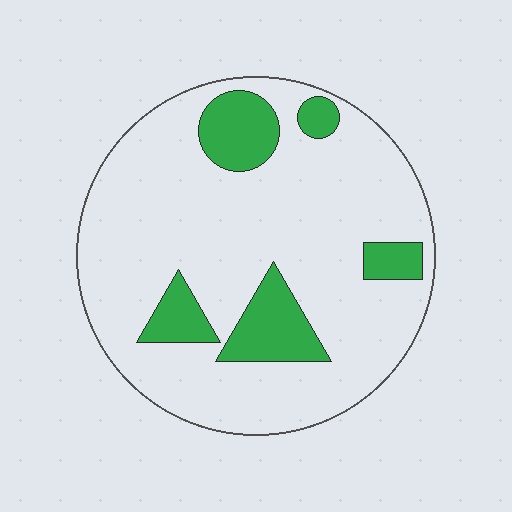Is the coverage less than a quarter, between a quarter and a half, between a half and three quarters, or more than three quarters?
Less than a quarter.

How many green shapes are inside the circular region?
5.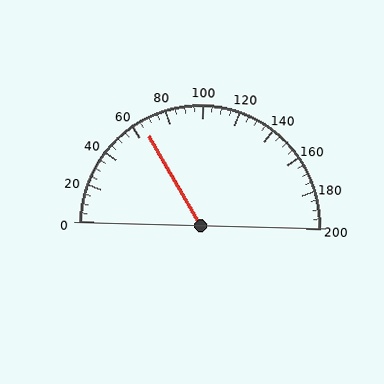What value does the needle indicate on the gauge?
The needle indicates approximately 65.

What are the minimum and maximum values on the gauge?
The gauge ranges from 0 to 200.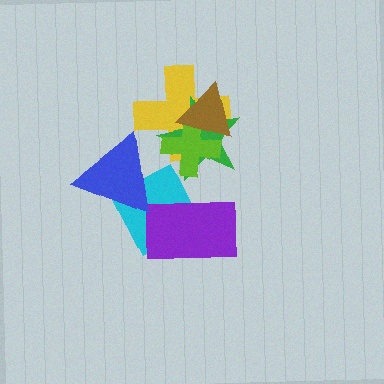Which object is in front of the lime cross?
The brown triangle is in front of the lime cross.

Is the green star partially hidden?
Yes, it is partially covered by another shape.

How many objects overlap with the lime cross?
3 objects overlap with the lime cross.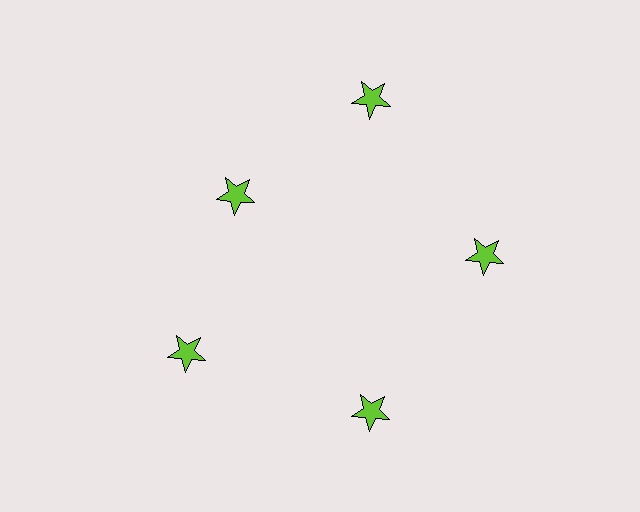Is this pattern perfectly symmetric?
No. The 5 lime stars are arranged in a ring, but one element near the 10 o'clock position is pulled inward toward the center, breaking the 5-fold rotational symmetry.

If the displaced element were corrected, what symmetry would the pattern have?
It would have 5-fold rotational symmetry — the pattern would map onto itself every 72 degrees.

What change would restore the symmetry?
The symmetry would be restored by moving it outward, back onto the ring so that all 5 stars sit at equal angles and equal distance from the center.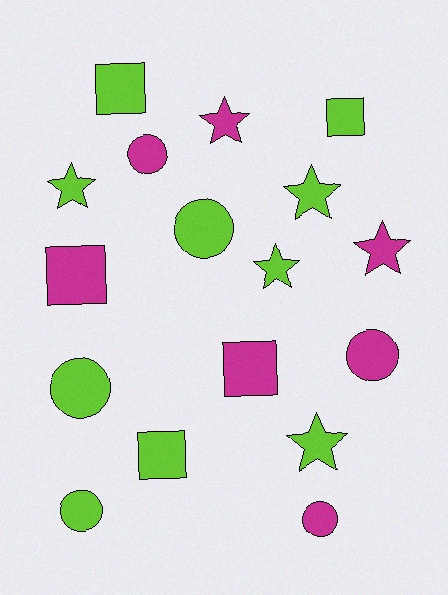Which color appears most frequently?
Lime, with 10 objects.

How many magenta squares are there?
There are 2 magenta squares.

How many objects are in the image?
There are 17 objects.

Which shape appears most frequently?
Star, with 6 objects.